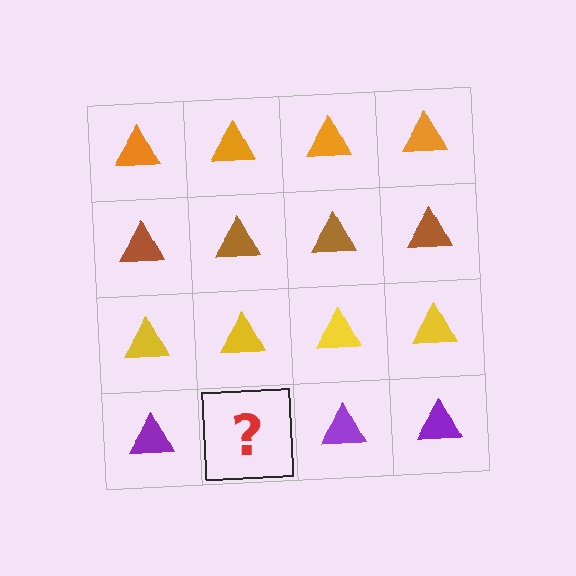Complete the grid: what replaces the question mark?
The question mark should be replaced with a purple triangle.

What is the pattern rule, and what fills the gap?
The rule is that each row has a consistent color. The gap should be filled with a purple triangle.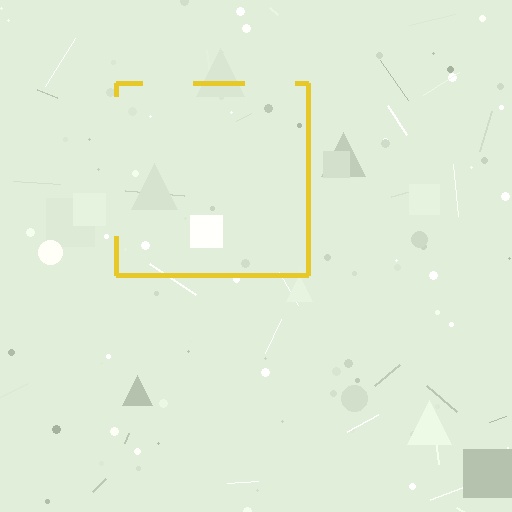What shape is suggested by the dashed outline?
The dashed outline suggests a square.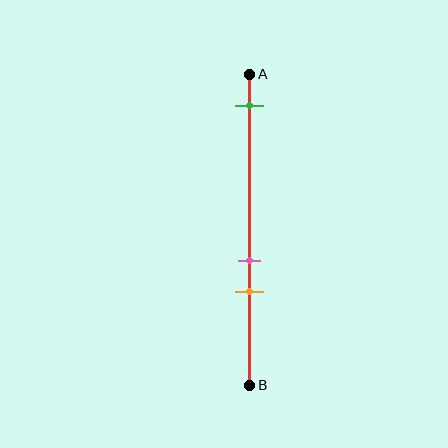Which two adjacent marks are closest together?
The pink and orange marks are the closest adjacent pair.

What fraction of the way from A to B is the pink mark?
The pink mark is approximately 60% (0.6) of the way from A to B.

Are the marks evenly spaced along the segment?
No, the marks are not evenly spaced.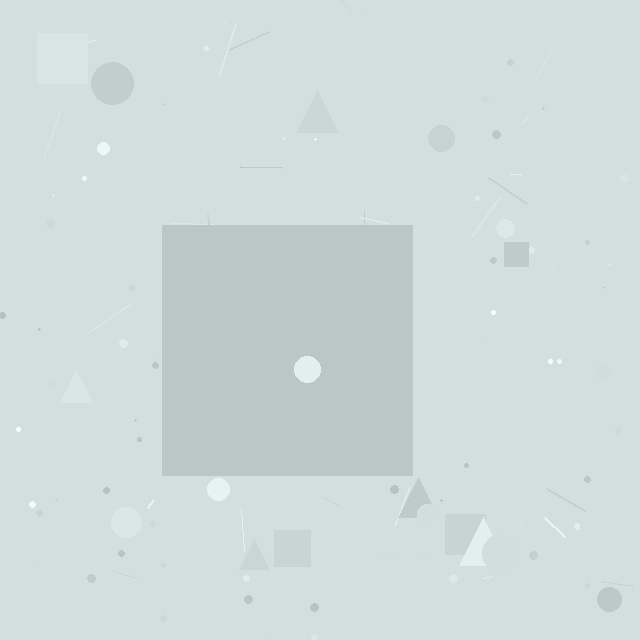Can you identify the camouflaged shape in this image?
The camouflaged shape is a square.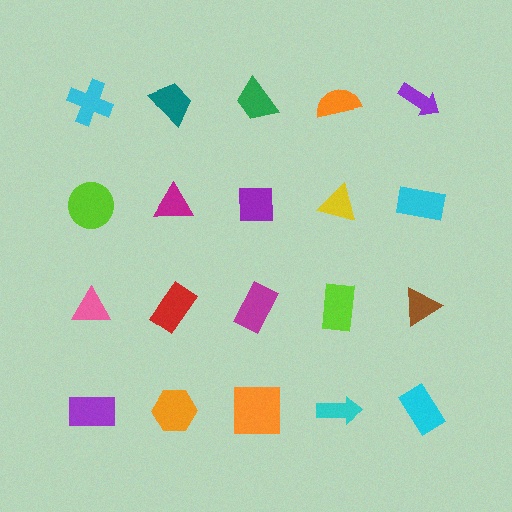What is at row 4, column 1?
A purple rectangle.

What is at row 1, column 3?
A green trapezoid.